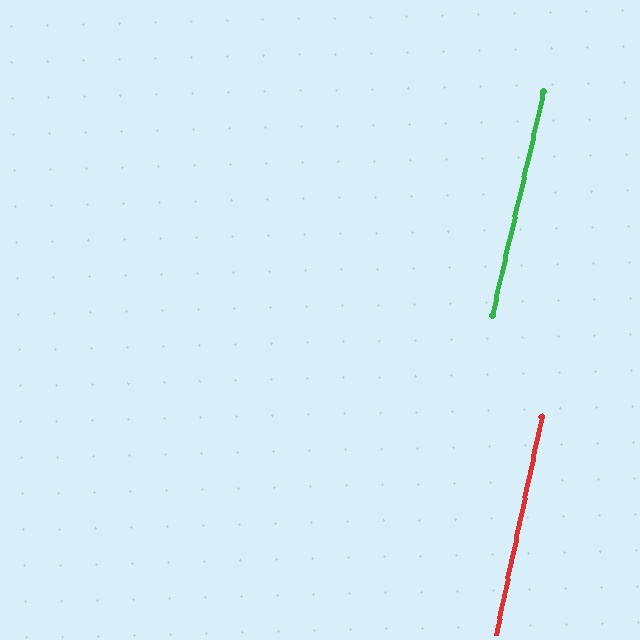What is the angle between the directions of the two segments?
Approximately 1 degree.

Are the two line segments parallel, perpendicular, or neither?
Parallel — their directions differ by only 1.0°.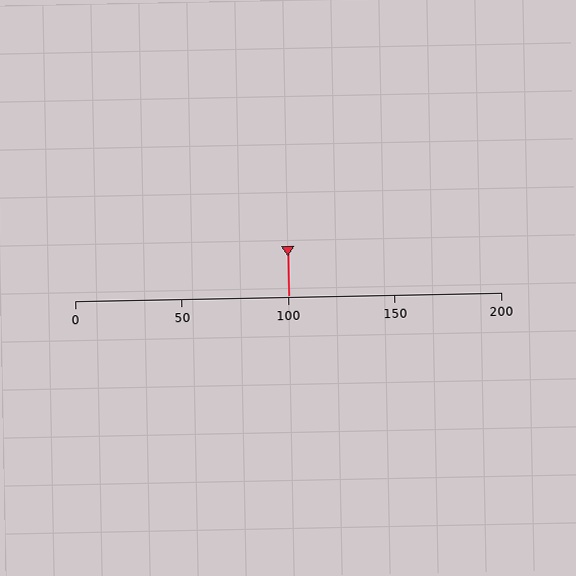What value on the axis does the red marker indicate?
The marker indicates approximately 100.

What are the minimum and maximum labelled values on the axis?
The axis runs from 0 to 200.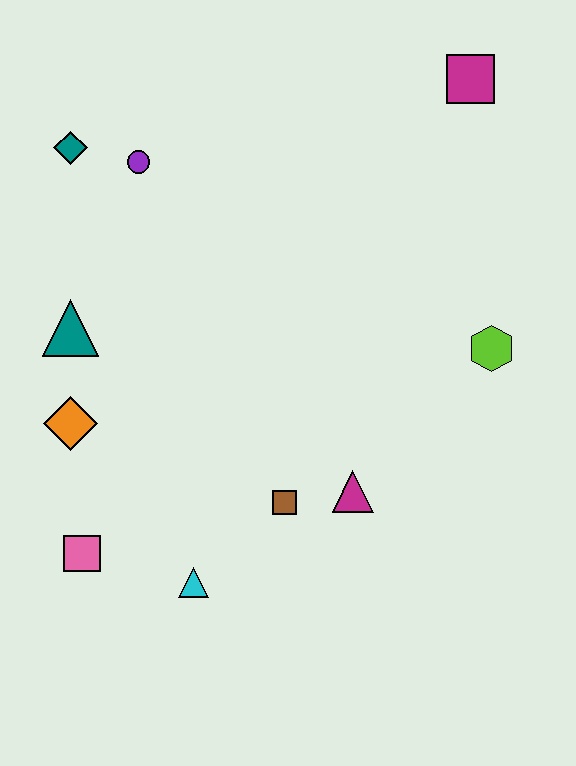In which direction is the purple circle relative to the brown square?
The purple circle is above the brown square.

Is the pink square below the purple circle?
Yes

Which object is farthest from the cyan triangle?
The magenta square is farthest from the cyan triangle.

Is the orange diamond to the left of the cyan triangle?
Yes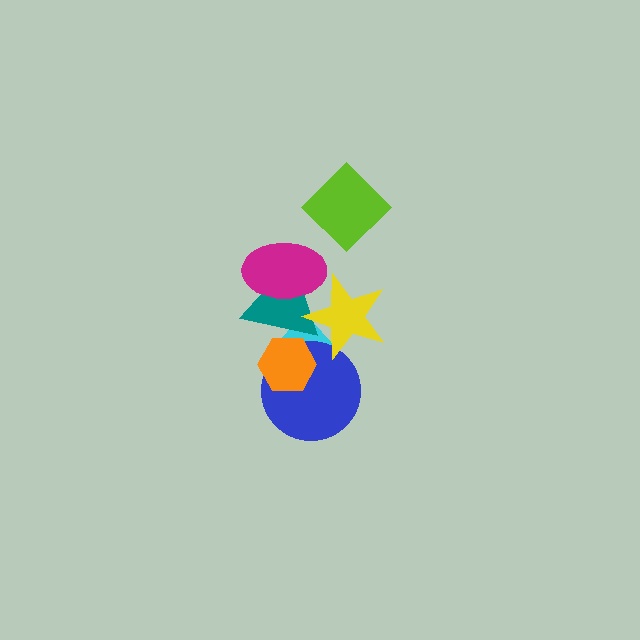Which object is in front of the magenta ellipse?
The yellow star is in front of the magenta ellipse.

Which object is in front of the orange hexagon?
The teal triangle is in front of the orange hexagon.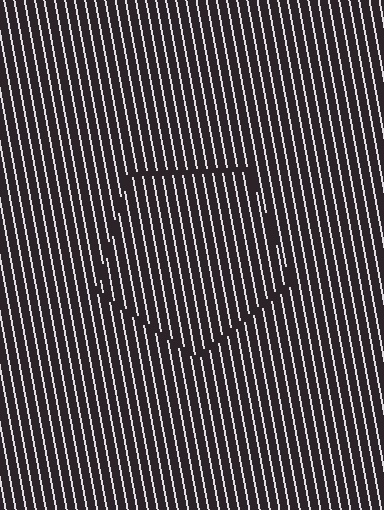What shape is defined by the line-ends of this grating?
An illusory pentagon. The interior of the shape contains the same grating, shifted by half a period — the contour is defined by the phase discontinuity where line-ends from the inner and outer gratings abut.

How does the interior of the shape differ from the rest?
The interior of the shape contains the same grating, shifted by half a period — the contour is defined by the phase discontinuity where line-ends from the inner and outer gratings abut.